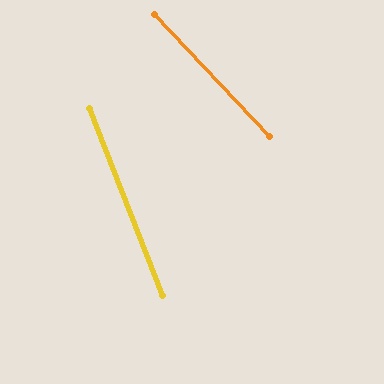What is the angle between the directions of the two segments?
Approximately 22 degrees.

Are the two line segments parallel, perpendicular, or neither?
Neither parallel nor perpendicular — they differ by about 22°.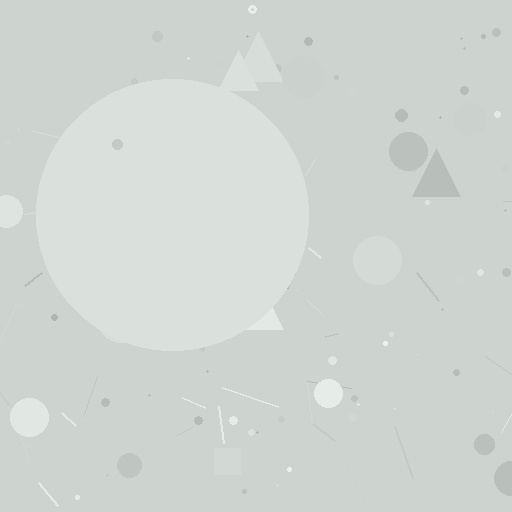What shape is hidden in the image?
A circle is hidden in the image.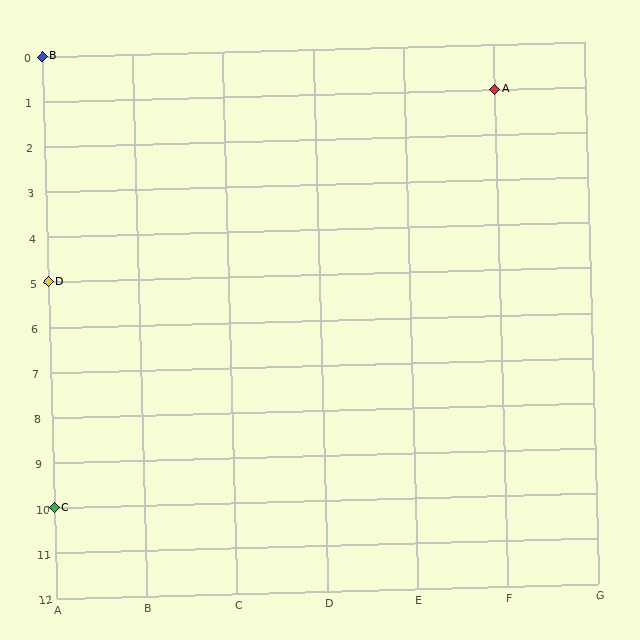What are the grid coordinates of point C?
Point C is at grid coordinates (A, 10).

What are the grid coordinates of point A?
Point A is at grid coordinates (F, 1).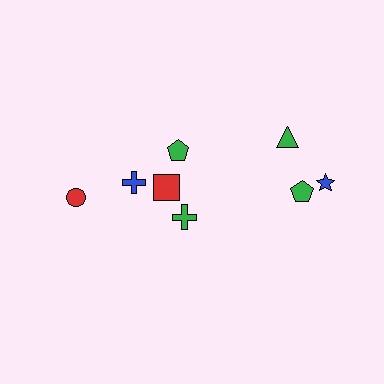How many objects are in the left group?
There are 3 objects.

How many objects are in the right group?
There are 5 objects.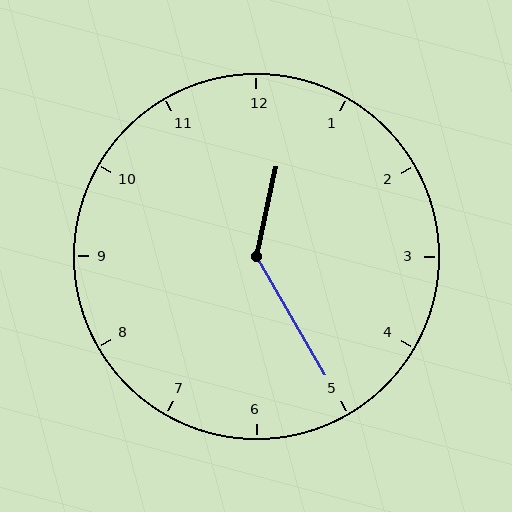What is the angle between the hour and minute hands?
Approximately 138 degrees.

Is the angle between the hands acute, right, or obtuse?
It is obtuse.